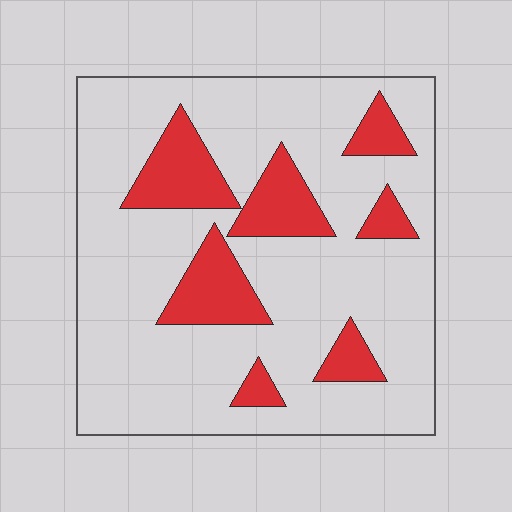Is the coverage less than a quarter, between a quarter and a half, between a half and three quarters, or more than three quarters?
Less than a quarter.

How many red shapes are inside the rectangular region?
7.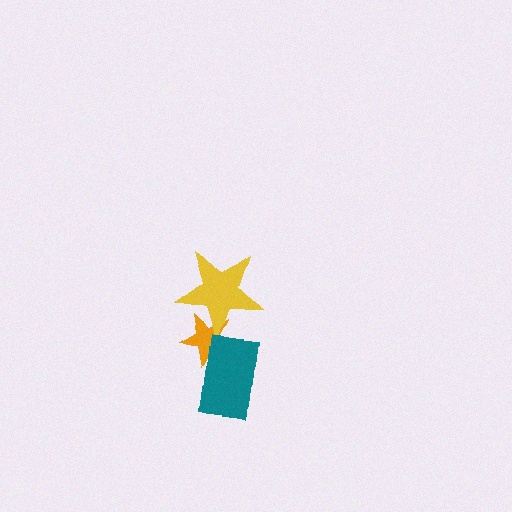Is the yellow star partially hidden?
No, no other shape covers it.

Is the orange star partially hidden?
Yes, it is partially covered by another shape.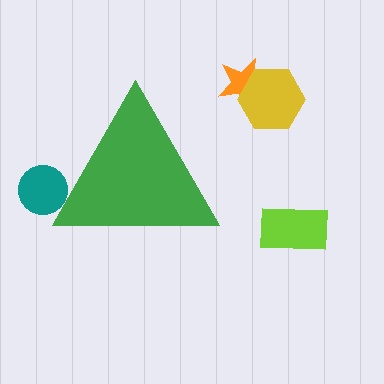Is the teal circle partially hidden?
Yes, the teal circle is partially hidden behind the green triangle.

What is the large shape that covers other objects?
A green triangle.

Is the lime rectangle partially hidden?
No, the lime rectangle is fully visible.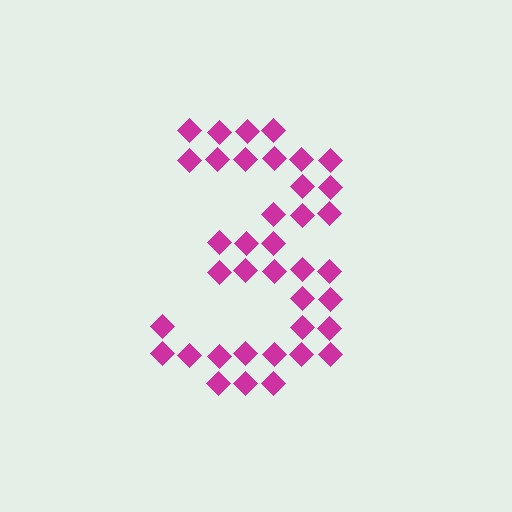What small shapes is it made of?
It is made of small diamonds.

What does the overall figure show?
The overall figure shows the digit 3.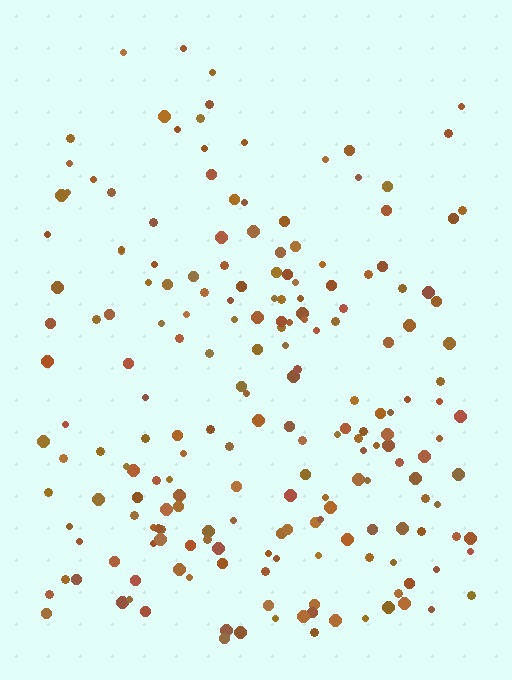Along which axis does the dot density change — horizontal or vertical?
Vertical.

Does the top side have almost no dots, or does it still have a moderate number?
Still a moderate number, just noticeably fewer than the bottom.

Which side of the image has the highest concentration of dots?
The bottom.